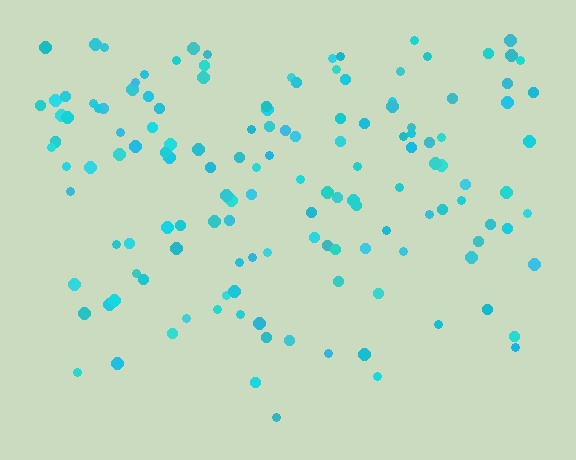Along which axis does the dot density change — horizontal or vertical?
Vertical.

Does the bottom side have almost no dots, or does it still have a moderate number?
Still a moderate number, just noticeably fewer than the top.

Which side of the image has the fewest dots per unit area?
The bottom.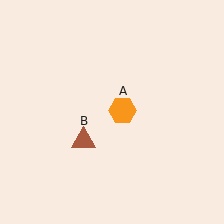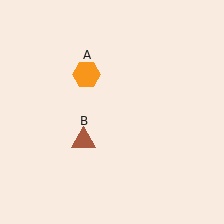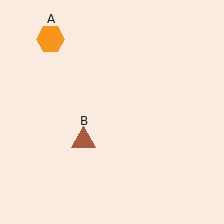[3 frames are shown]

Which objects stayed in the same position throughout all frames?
Brown triangle (object B) remained stationary.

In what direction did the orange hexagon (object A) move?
The orange hexagon (object A) moved up and to the left.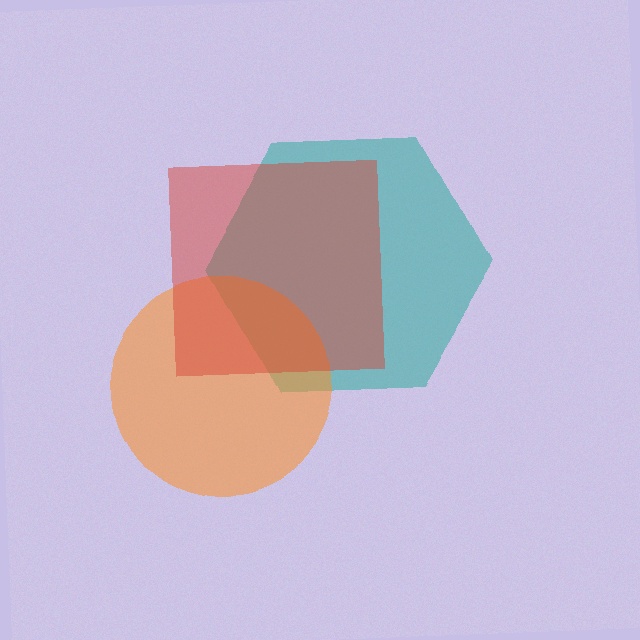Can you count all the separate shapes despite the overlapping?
Yes, there are 3 separate shapes.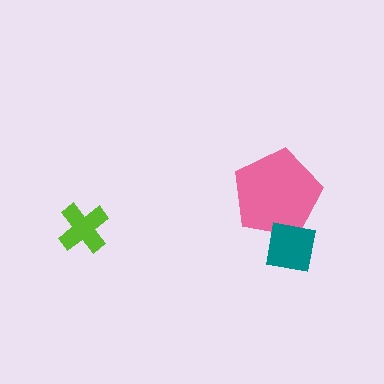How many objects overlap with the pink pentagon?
1 object overlaps with the pink pentagon.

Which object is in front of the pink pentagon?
The teal square is in front of the pink pentagon.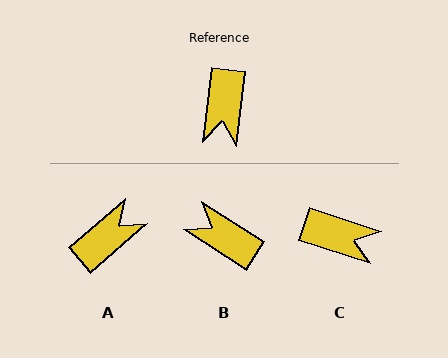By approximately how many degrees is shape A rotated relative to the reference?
Approximately 138 degrees counter-clockwise.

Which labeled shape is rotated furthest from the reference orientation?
A, about 138 degrees away.